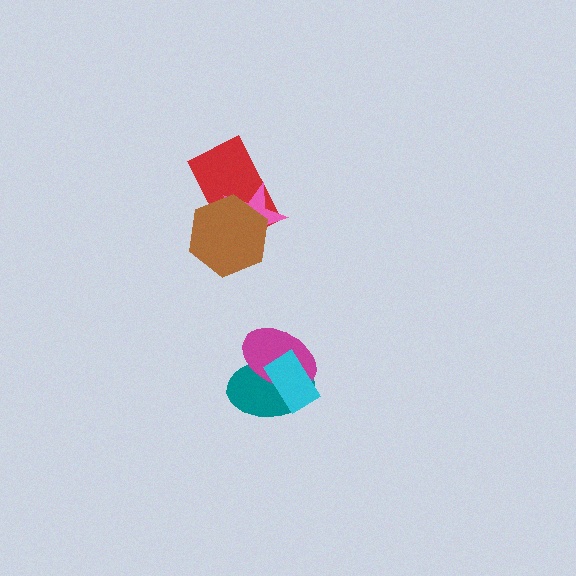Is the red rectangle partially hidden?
Yes, it is partially covered by another shape.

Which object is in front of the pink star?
The brown hexagon is in front of the pink star.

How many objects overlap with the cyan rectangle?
2 objects overlap with the cyan rectangle.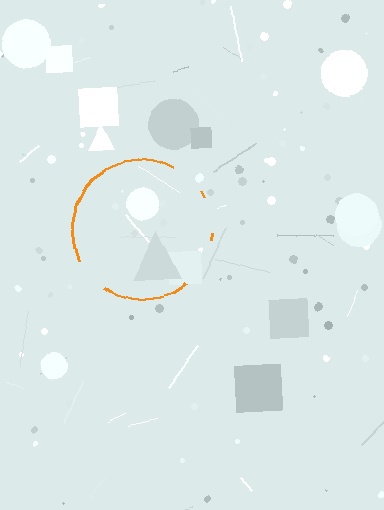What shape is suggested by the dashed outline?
The dashed outline suggests a circle.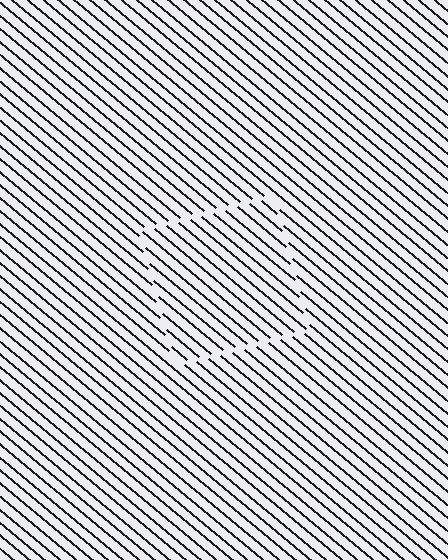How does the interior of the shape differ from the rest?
The interior of the shape contains the same grating, shifted by half a period — the contour is defined by the phase discontinuity where line-ends from the inner and outer gratings abut.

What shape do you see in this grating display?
An illusory square. The interior of the shape contains the same grating, shifted by half a period — the contour is defined by the phase discontinuity where line-ends from the inner and outer gratings abut.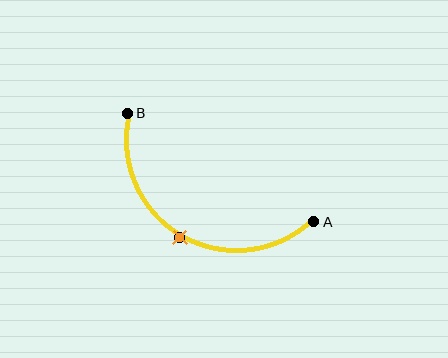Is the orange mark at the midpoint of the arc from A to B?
Yes. The orange mark lies on the arc at equal arc-length from both A and B — it is the arc midpoint.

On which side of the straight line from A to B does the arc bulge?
The arc bulges below the straight line connecting A and B.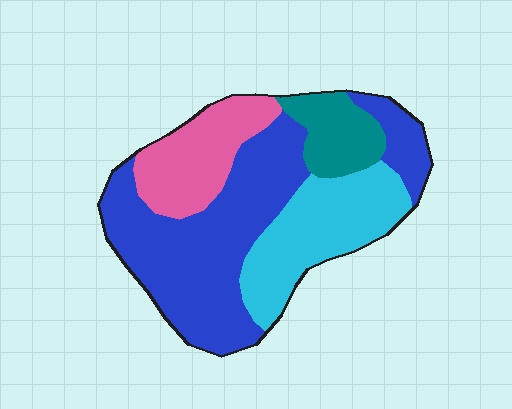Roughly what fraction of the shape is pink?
Pink covers 17% of the shape.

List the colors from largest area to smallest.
From largest to smallest: blue, cyan, pink, teal.